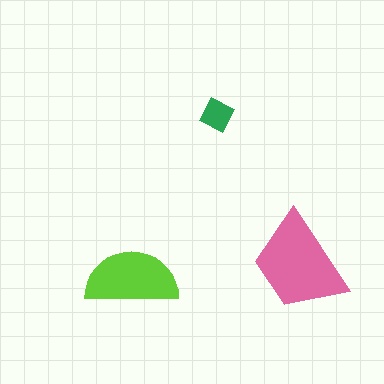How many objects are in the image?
There are 3 objects in the image.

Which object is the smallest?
The green diamond.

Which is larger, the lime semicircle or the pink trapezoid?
The pink trapezoid.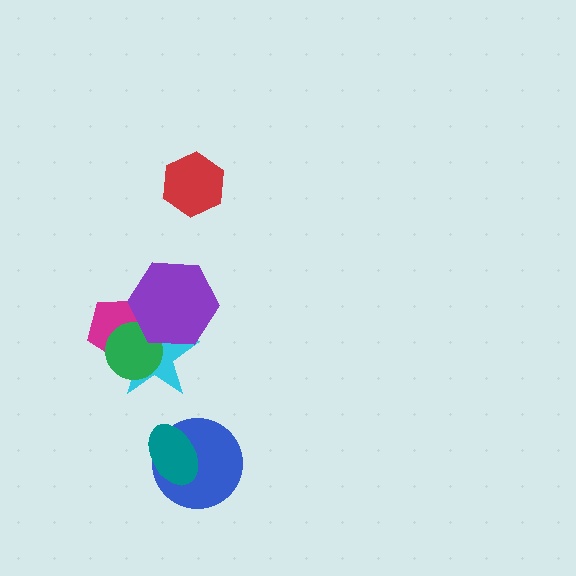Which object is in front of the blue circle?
The teal ellipse is in front of the blue circle.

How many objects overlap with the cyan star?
3 objects overlap with the cyan star.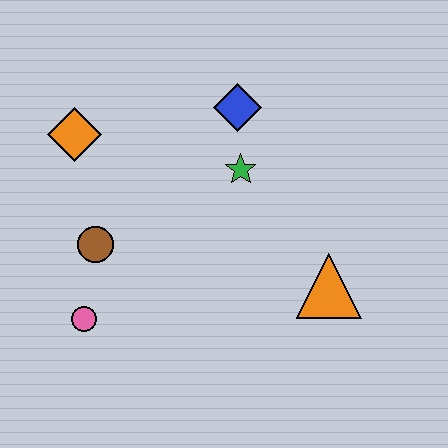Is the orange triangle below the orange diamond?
Yes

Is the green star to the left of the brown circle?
No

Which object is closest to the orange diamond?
The brown circle is closest to the orange diamond.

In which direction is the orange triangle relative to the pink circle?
The orange triangle is to the right of the pink circle.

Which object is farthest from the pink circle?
The blue diamond is farthest from the pink circle.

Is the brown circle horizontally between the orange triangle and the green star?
No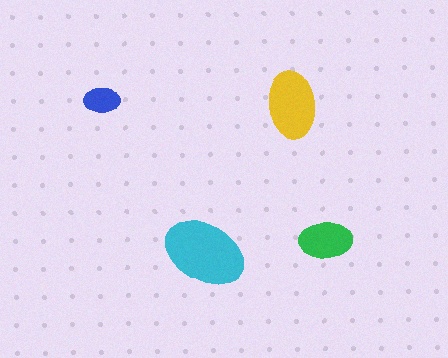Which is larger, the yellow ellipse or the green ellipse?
The yellow one.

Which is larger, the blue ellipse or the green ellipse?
The green one.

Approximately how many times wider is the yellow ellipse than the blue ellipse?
About 2 times wider.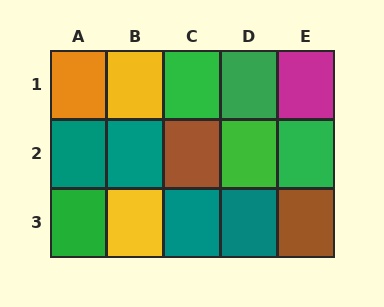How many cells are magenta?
1 cell is magenta.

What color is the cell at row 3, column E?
Brown.